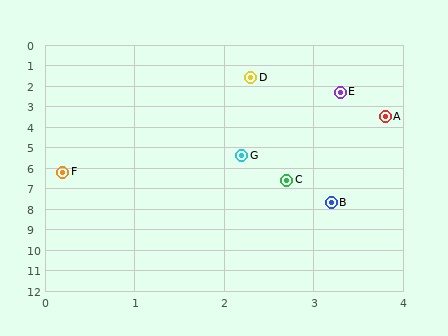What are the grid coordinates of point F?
Point F is at approximately (0.2, 6.2).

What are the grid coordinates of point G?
Point G is at approximately (2.2, 5.4).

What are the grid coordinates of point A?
Point A is at approximately (3.8, 3.5).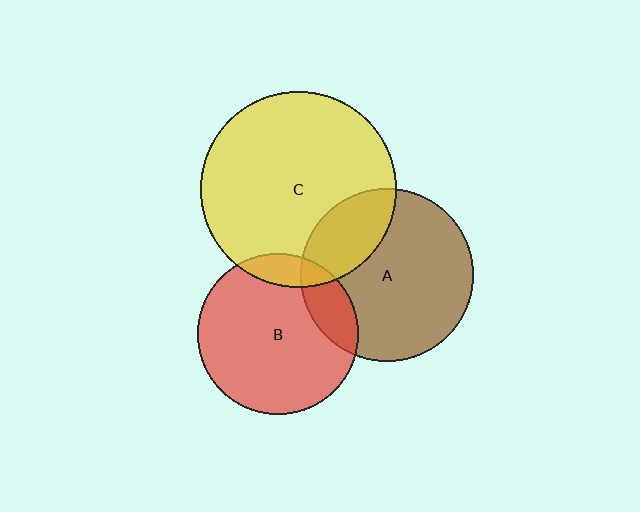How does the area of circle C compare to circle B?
Approximately 1.5 times.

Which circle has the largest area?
Circle C (yellow).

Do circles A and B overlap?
Yes.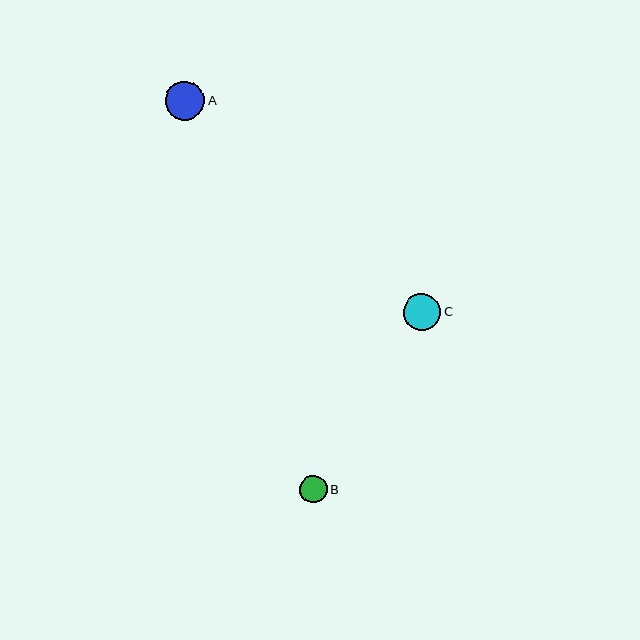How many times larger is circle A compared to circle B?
Circle A is approximately 1.4 times the size of circle B.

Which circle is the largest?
Circle A is the largest with a size of approximately 39 pixels.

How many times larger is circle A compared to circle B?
Circle A is approximately 1.4 times the size of circle B.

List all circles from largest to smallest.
From largest to smallest: A, C, B.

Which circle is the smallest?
Circle B is the smallest with a size of approximately 28 pixels.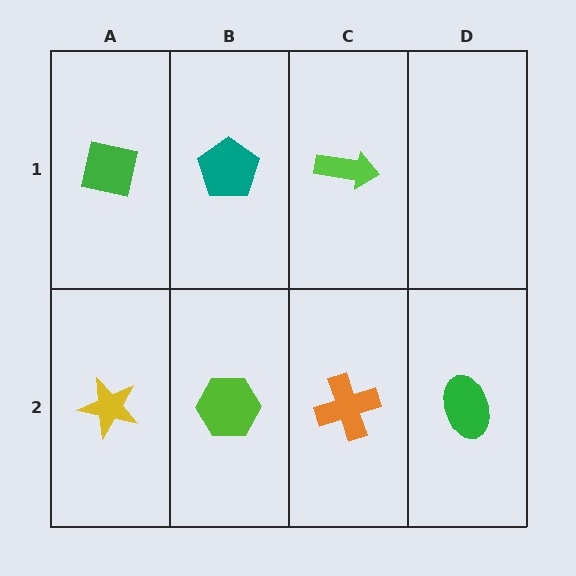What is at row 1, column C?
A lime arrow.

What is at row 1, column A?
A green square.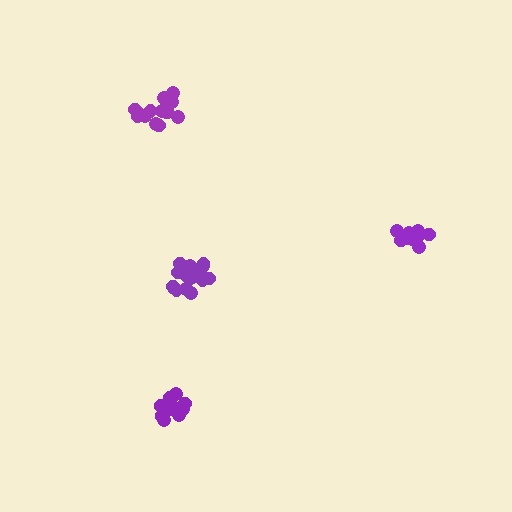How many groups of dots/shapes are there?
There are 4 groups.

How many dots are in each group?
Group 1: 16 dots, Group 2: 10 dots, Group 3: 11 dots, Group 4: 14 dots (51 total).